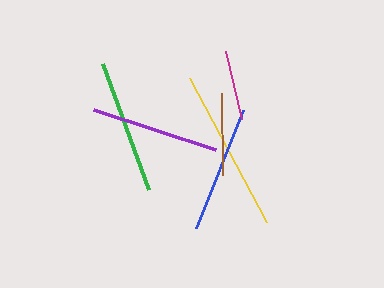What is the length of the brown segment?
The brown segment is approximately 82 pixels long.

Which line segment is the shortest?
The magenta line is the shortest at approximately 70 pixels.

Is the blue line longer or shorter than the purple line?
The purple line is longer than the blue line.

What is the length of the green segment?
The green segment is approximately 134 pixels long.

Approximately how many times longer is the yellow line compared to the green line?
The yellow line is approximately 1.2 times the length of the green line.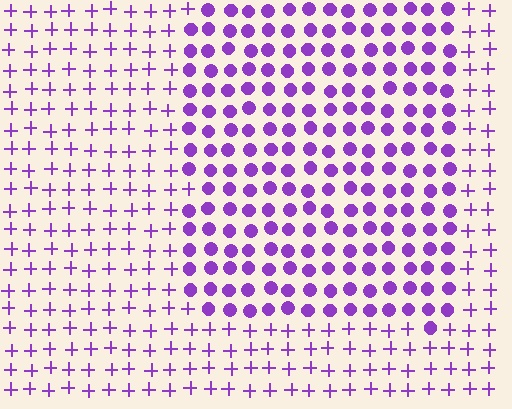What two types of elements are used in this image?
The image uses circles inside the rectangle region and plus signs outside it.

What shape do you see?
I see a rectangle.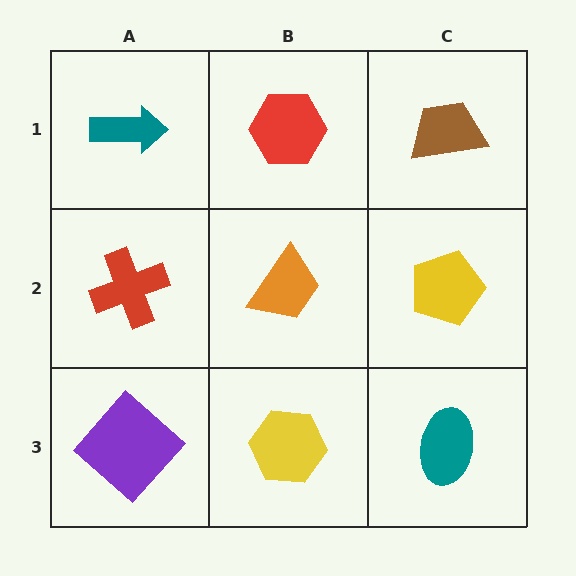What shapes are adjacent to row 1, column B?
An orange trapezoid (row 2, column B), a teal arrow (row 1, column A), a brown trapezoid (row 1, column C).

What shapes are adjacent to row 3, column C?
A yellow pentagon (row 2, column C), a yellow hexagon (row 3, column B).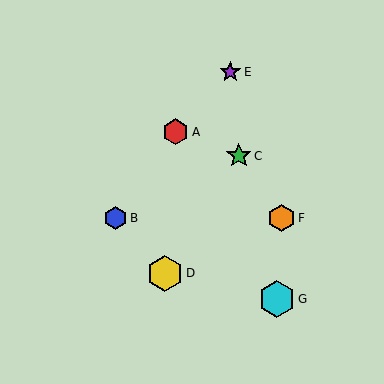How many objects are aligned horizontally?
2 objects (B, F) are aligned horizontally.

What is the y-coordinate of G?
Object G is at y≈299.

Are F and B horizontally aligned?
Yes, both are at y≈218.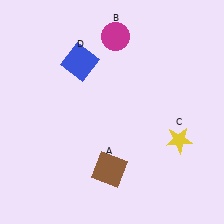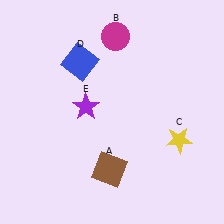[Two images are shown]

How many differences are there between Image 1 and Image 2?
There is 1 difference between the two images.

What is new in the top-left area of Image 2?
A purple star (E) was added in the top-left area of Image 2.